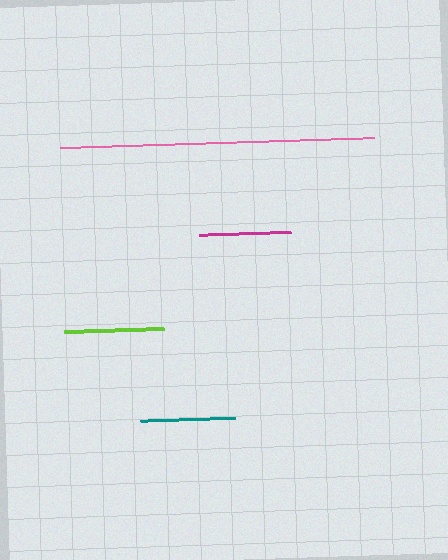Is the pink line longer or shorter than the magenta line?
The pink line is longer than the magenta line.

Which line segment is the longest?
The pink line is the longest at approximately 314 pixels.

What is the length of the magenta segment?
The magenta segment is approximately 92 pixels long.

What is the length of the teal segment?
The teal segment is approximately 95 pixels long.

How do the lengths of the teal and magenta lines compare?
The teal and magenta lines are approximately the same length.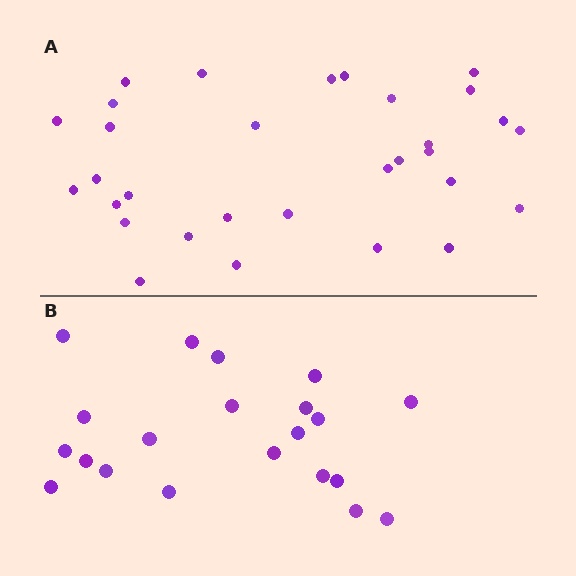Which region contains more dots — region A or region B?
Region A (the top region) has more dots.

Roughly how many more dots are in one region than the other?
Region A has roughly 10 or so more dots than region B.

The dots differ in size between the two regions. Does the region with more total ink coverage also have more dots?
No. Region B has more total ink coverage because its dots are larger, but region A actually contains more individual dots. Total area can be misleading — the number of items is what matters here.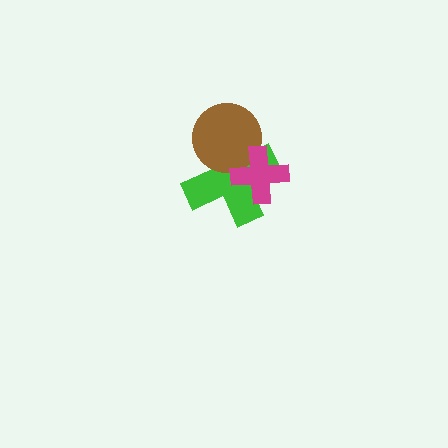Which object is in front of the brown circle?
The magenta cross is in front of the brown circle.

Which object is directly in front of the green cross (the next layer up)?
The brown circle is directly in front of the green cross.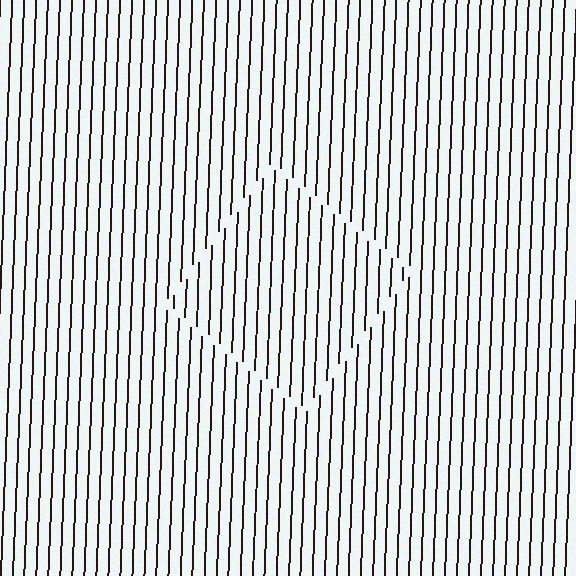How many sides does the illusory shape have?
4 sides — the line-ends trace a square.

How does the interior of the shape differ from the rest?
The interior of the shape contains the same grating, shifted by half a period — the contour is defined by the phase discontinuity where line-ends from the inner and outer gratings abut.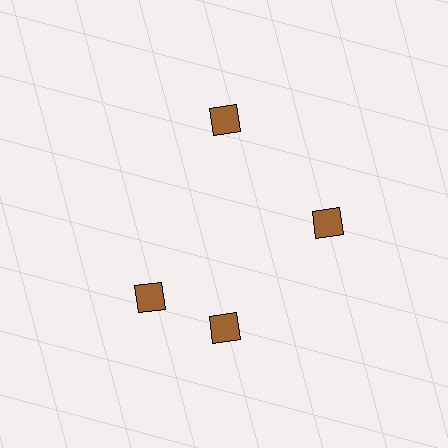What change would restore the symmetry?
The symmetry would be restored by rotating it back into even spacing with its neighbors so that all 4 diamonds sit at equal angles and equal distance from the center.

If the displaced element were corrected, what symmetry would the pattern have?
It would have 4-fold rotational symmetry — the pattern would map onto itself every 90 degrees.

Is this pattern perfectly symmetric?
No. The 4 brown diamonds are arranged in a ring, but one element near the 9 o'clock position is rotated out of alignment along the ring, breaking the 4-fold rotational symmetry.